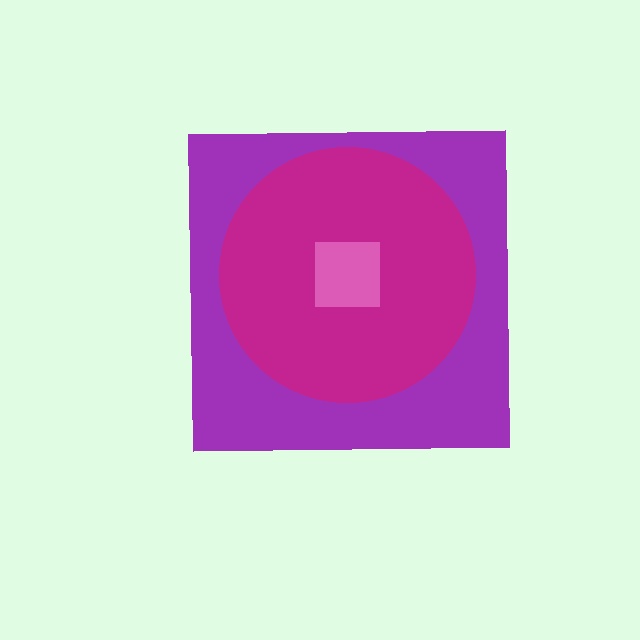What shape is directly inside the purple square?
The magenta circle.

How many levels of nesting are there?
3.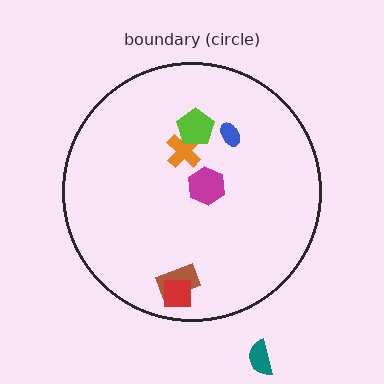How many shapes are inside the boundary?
6 inside, 1 outside.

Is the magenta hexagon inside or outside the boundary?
Inside.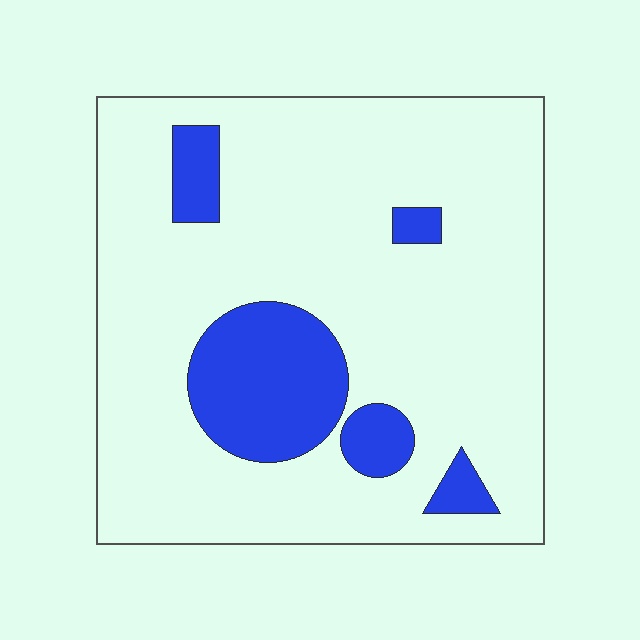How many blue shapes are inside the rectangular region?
5.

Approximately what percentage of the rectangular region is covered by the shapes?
Approximately 15%.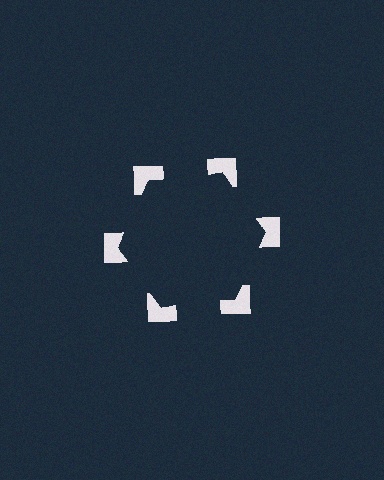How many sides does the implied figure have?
6 sides.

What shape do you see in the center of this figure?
An illusory hexagon — its edges are inferred from the aligned wedge cuts in the notched squares, not physically drawn.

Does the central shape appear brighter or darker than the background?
It typically appears slightly darker than the background, even though no actual brightness change is drawn.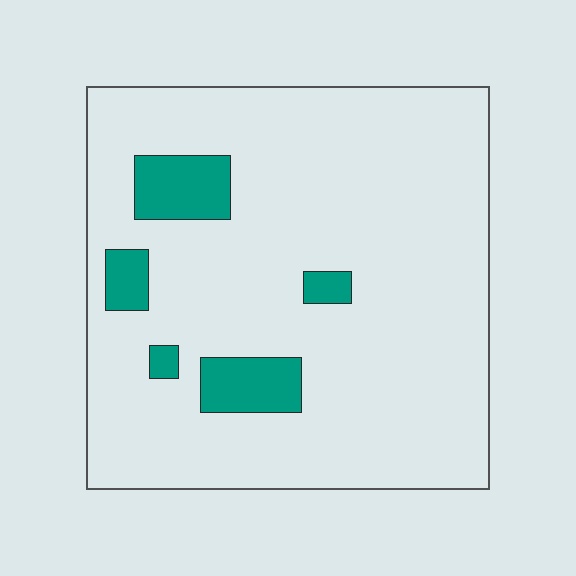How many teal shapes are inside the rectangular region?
5.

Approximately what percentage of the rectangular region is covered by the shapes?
Approximately 10%.